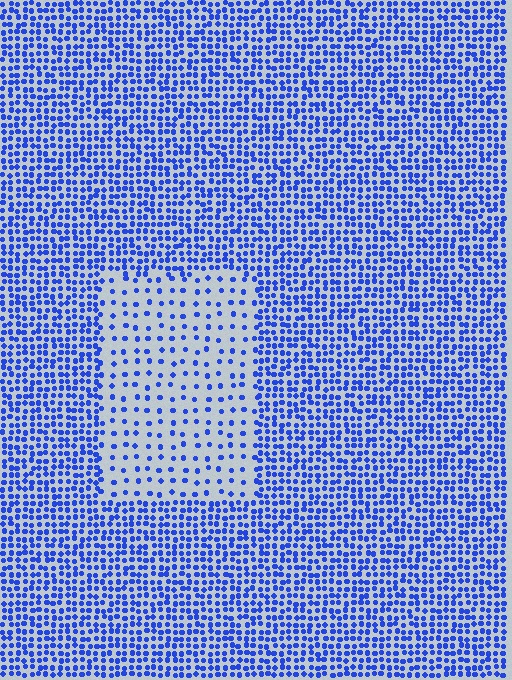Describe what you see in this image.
The image contains small blue elements arranged at two different densities. A rectangle-shaped region is visible where the elements are less densely packed than the surrounding area.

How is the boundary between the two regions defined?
The boundary is defined by a change in element density (approximately 2.8x ratio). All elements are the same color, size, and shape.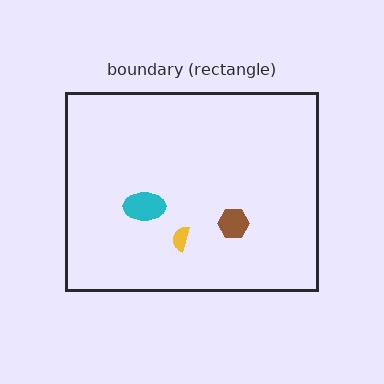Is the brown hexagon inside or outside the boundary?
Inside.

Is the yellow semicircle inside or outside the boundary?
Inside.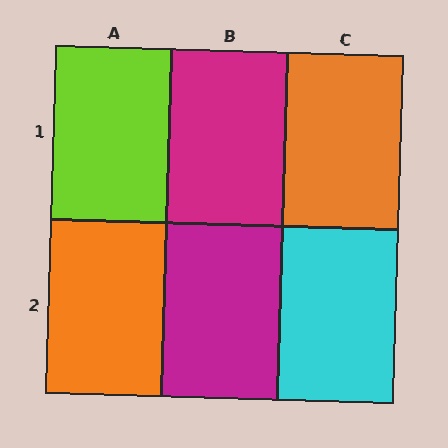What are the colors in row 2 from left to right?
Orange, magenta, cyan.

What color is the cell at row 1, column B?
Magenta.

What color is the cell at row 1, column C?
Orange.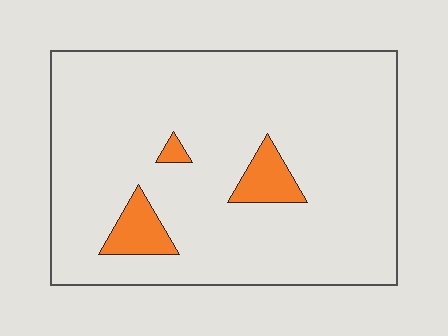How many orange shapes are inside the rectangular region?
3.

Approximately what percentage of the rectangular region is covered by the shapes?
Approximately 10%.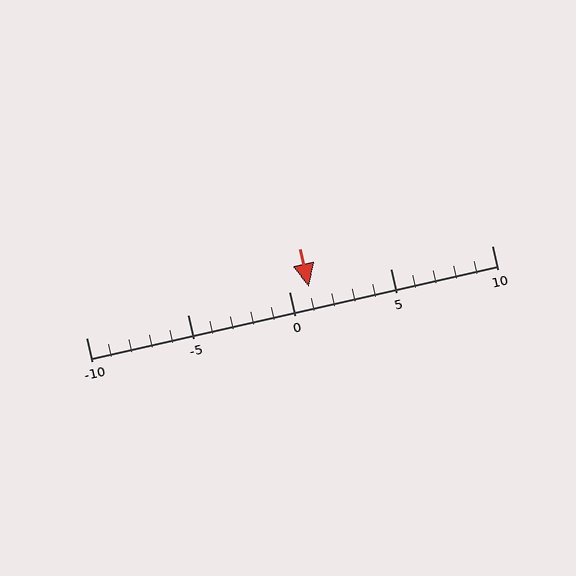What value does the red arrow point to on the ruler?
The red arrow points to approximately 1.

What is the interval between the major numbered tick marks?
The major tick marks are spaced 5 units apart.